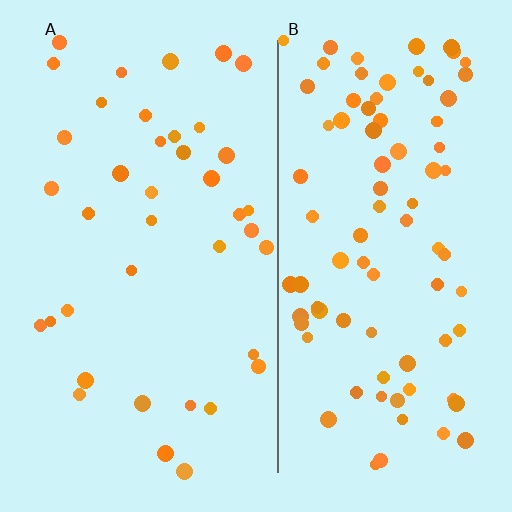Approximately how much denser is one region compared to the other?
Approximately 2.2× — region B over region A.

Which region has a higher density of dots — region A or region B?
B (the right).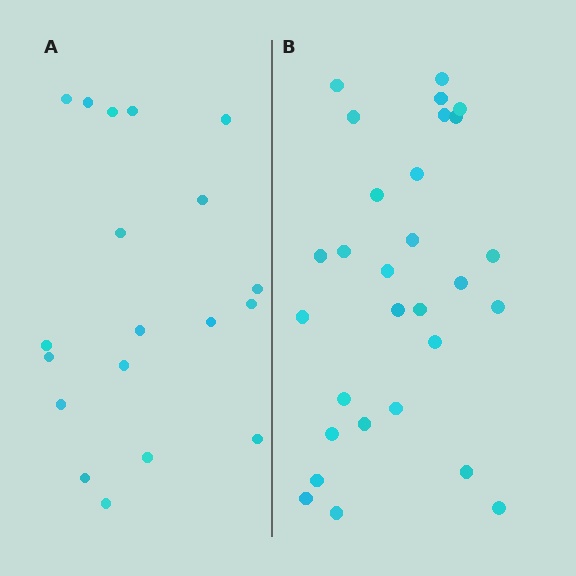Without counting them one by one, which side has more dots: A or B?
Region B (the right region) has more dots.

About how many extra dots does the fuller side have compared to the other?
Region B has roughly 10 or so more dots than region A.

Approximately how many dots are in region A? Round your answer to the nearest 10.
About 20 dots. (The exact count is 19, which rounds to 20.)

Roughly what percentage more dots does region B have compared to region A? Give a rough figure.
About 55% more.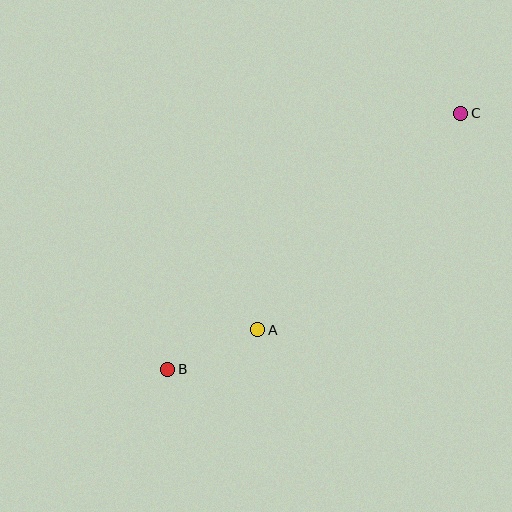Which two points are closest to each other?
Points A and B are closest to each other.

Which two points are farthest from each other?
Points B and C are farthest from each other.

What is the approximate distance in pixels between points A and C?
The distance between A and C is approximately 297 pixels.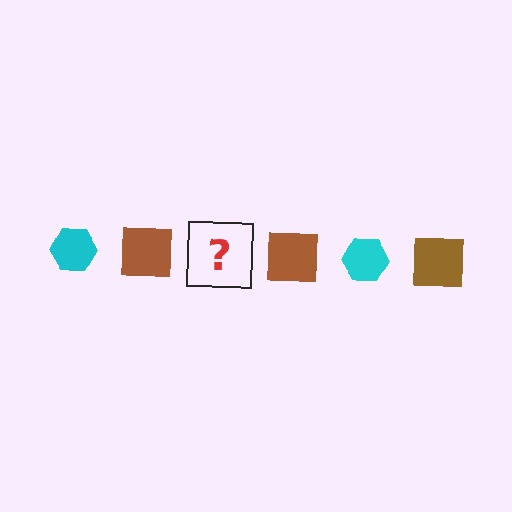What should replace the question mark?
The question mark should be replaced with a cyan hexagon.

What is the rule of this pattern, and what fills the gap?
The rule is that the pattern alternates between cyan hexagon and brown square. The gap should be filled with a cyan hexagon.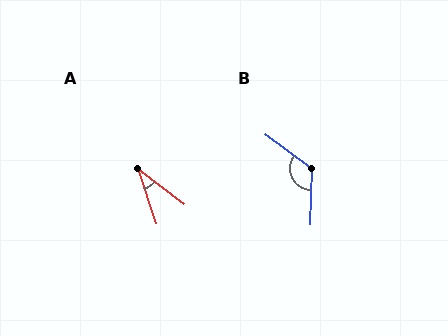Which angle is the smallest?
A, at approximately 33 degrees.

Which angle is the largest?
B, at approximately 125 degrees.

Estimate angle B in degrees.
Approximately 125 degrees.